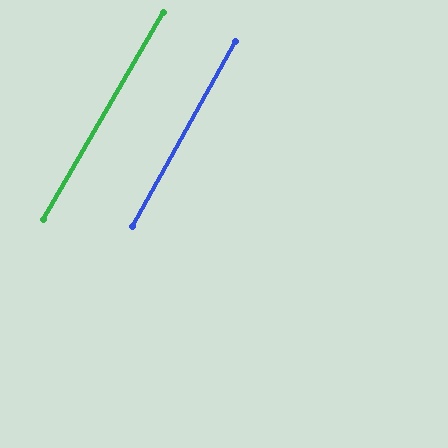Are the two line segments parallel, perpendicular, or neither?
Parallel — their directions differ by only 0.9°.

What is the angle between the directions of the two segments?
Approximately 1 degree.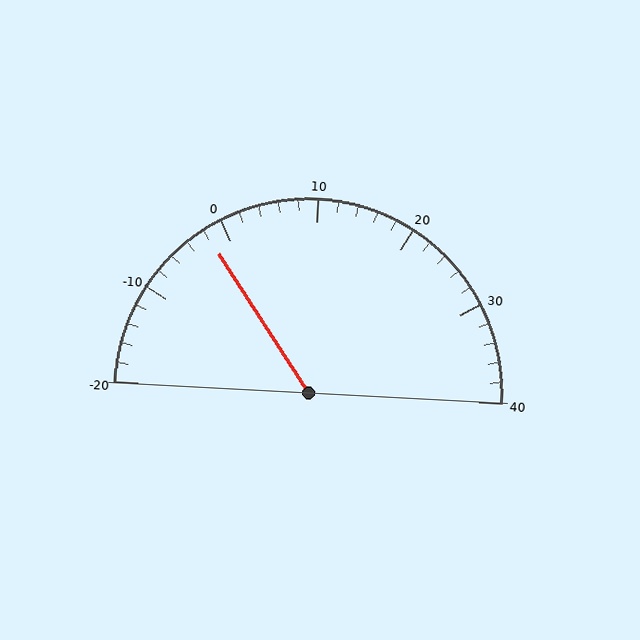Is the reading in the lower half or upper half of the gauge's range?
The reading is in the lower half of the range (-20 to 40).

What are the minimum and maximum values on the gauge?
The gauge ranges from -20 to 40.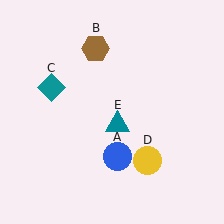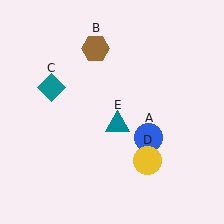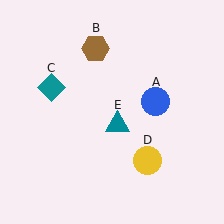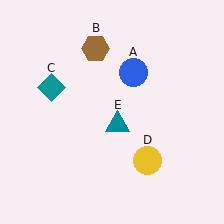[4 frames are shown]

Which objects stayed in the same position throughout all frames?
Brown hexagon (object B) and teal diamond (object C) and yellow circle (object D) and teal triangle (object E) remained stationary.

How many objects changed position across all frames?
1 object changed position: blue circle (object A).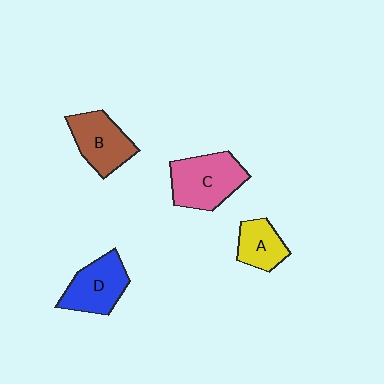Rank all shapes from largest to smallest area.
From largest to smallest: C (pink), D (blue), B (brown), A (yellow).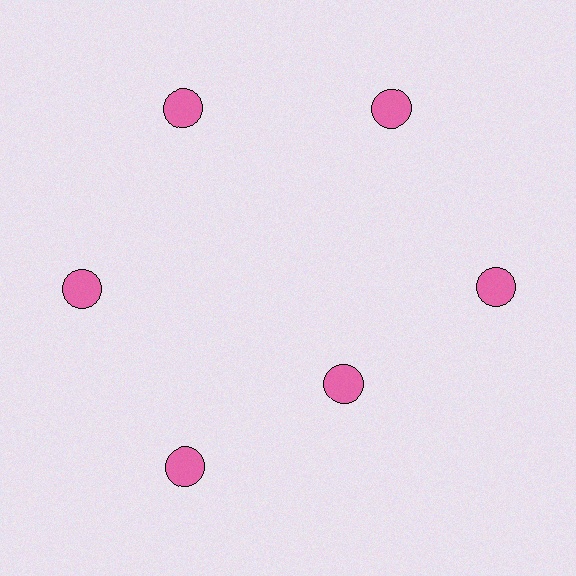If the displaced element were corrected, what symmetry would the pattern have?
It would have 6-fold rotational symmetry — the pattern would map onto itself every 60 degrees.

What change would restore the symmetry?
The symmetry would be restored by moving it outward, back onto the ring so that all 6 circles sit at equal angles and equal distance from the center.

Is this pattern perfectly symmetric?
No. The 6 pink circles are arranged in a ring, but one element near the 5 o'clock position is pulled inward toward the center, breaking the 6-fold rotational symmetry.